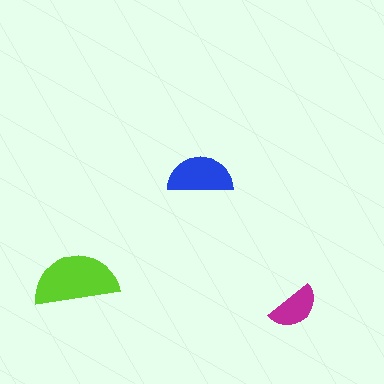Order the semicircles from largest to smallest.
the lime one, the blue one, the magenta one.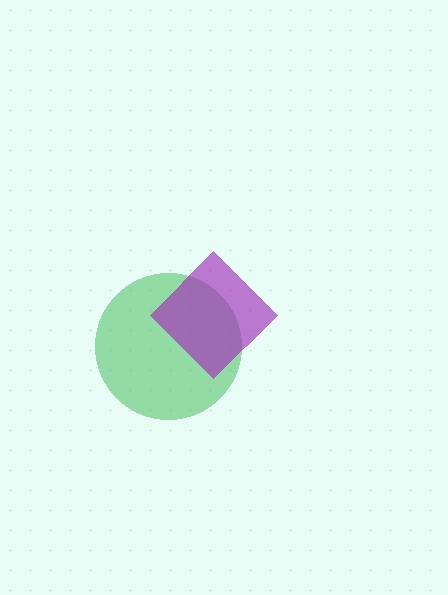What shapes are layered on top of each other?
The layered shapes are: a green circle, a purple diamond.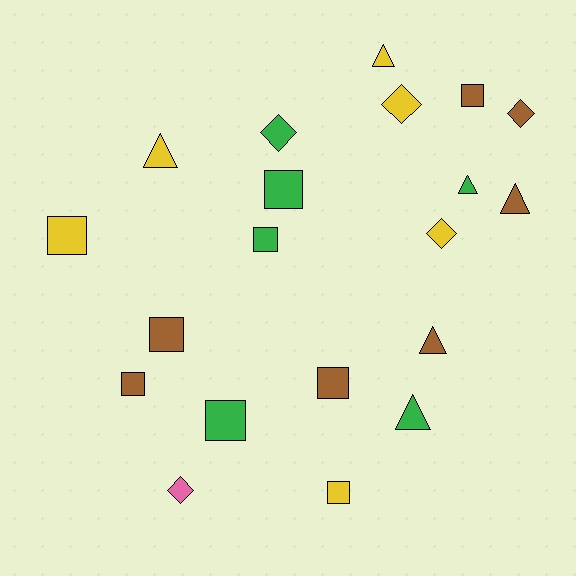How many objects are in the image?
There are 20 objects.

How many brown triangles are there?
There are 2 brown triangles.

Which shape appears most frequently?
Square, with 9 objects.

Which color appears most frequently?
Brown, with 7 objects.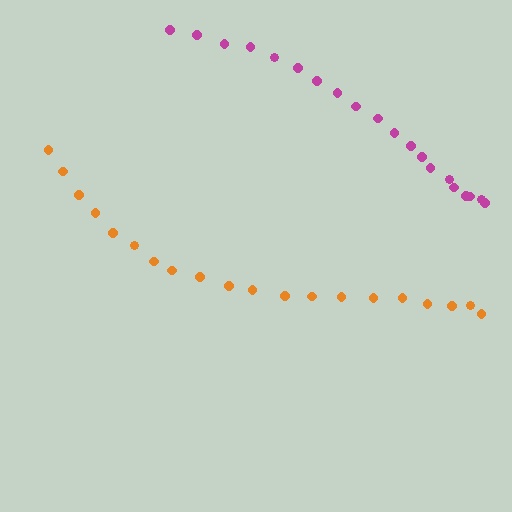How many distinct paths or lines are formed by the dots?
There are 2 distinct paths.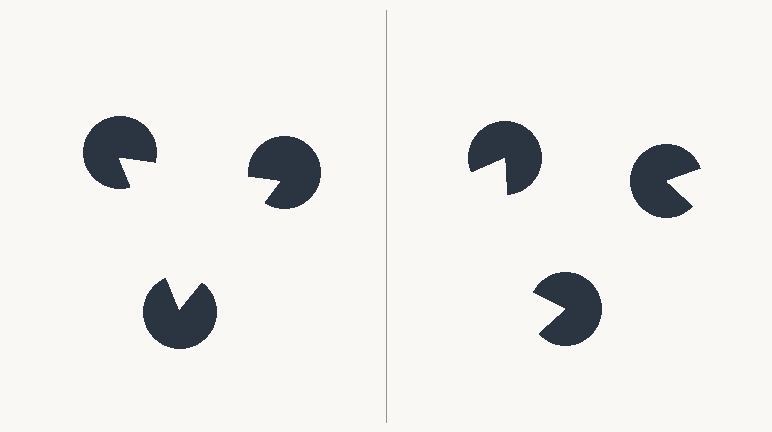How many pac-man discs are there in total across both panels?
6 — 3 on each side.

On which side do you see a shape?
An illusory triangle appears on the left side. On the right side the wedge cuts are rotated, so no coherent shape forms.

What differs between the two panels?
The pac-man discs are positioned identically on both sides; only the wedge orientations differ. On the left they align to a triangle; on the right they are misaligned.